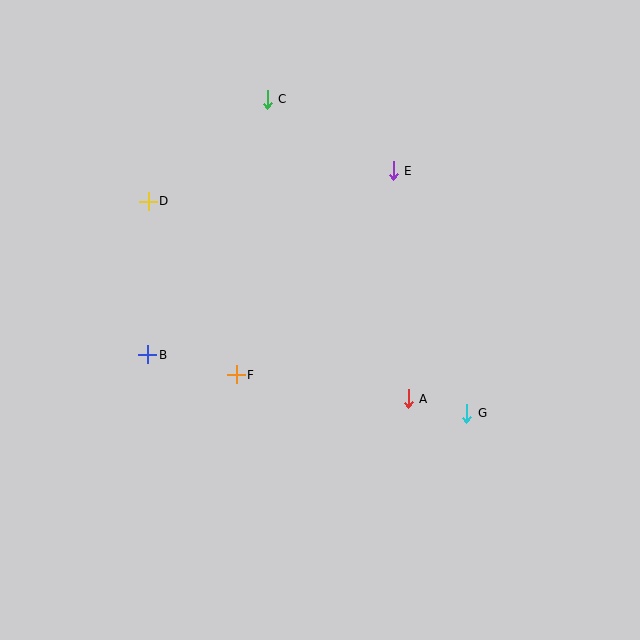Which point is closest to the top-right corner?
Point E is closest to the top-right corner.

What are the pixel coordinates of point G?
Point G is at (467, 413).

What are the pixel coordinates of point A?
Point A is at (408, 399).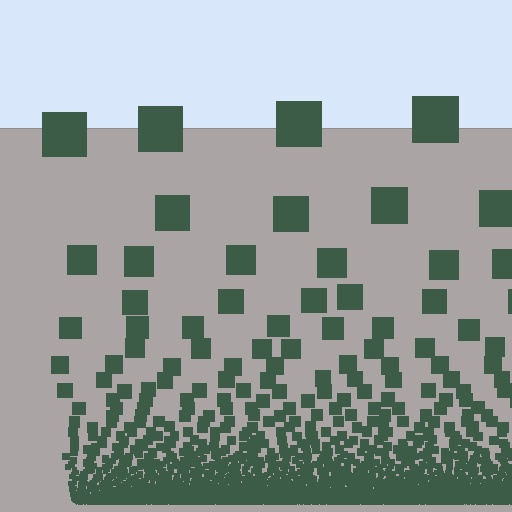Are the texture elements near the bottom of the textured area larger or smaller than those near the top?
Smaller. The gradient is inverted — elements near the bottom are smaller and denser.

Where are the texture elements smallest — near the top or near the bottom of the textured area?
Near the bottom.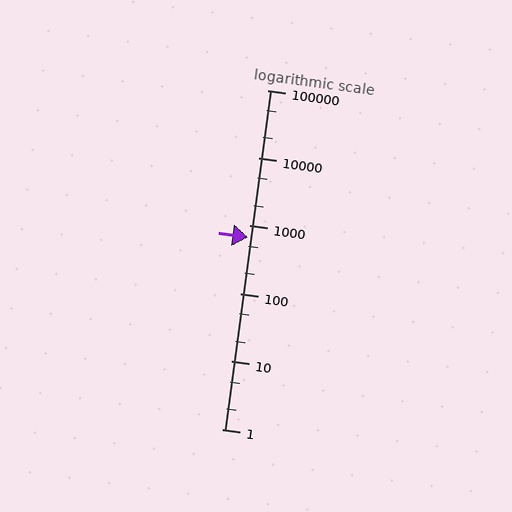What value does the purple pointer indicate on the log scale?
The pointer indicates approximately 680.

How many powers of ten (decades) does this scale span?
The scale spans 5 decades, from 1 to 100000.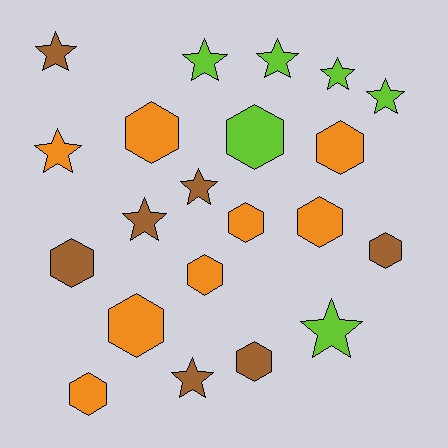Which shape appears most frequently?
Hexagon, with 11 objects.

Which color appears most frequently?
Orange, with 8 objects.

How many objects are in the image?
There are 21 objects.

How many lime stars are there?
There are 5 lime stars.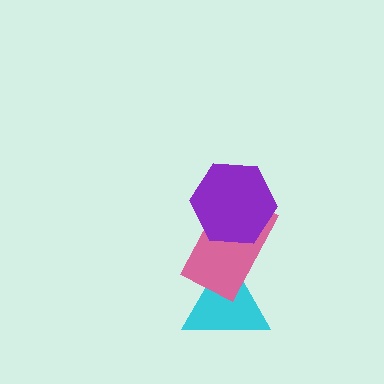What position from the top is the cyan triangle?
The cyan triangle is 3rd from the top.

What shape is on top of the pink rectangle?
The purple hexagon is on top of the pink rectangle.